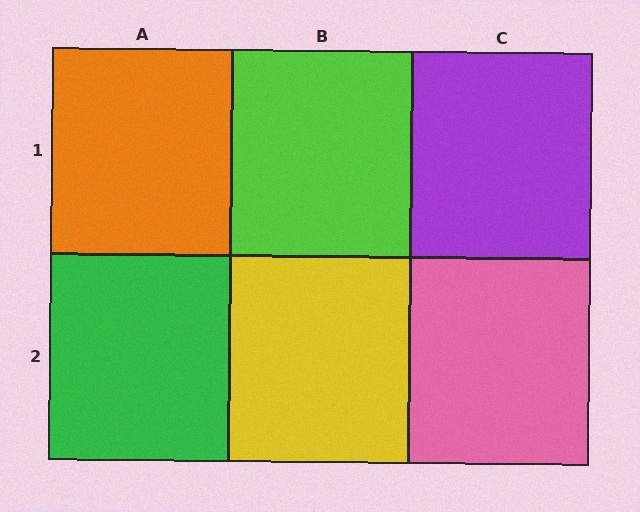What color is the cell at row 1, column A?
Orange.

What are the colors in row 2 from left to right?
Green, yellow, pink.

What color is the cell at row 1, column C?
Purple.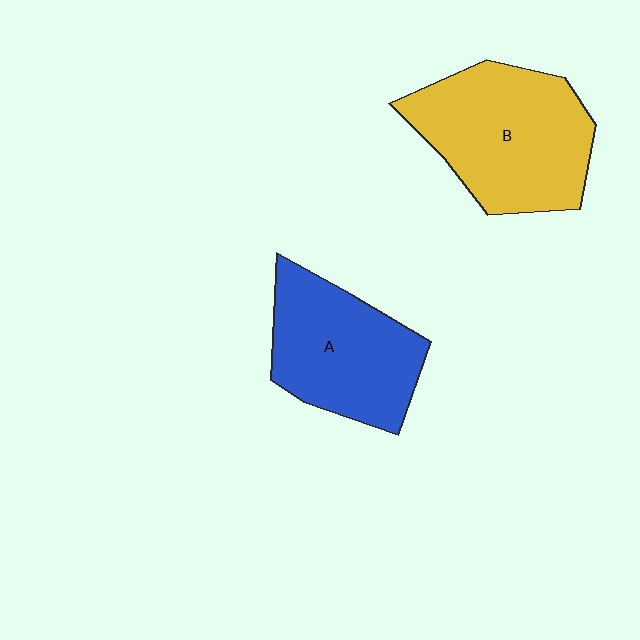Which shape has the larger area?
Shape B (yellow).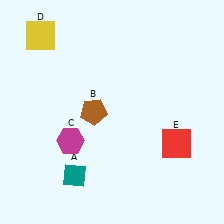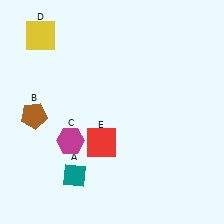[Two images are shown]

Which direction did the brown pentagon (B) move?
The brown pentagon (B) moved left.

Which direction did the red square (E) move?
The red square (E) moved left.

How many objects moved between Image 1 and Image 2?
2 objects moved between the two images.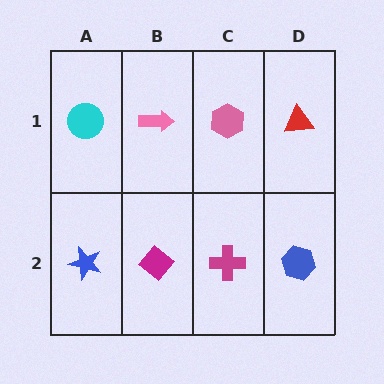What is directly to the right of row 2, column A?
A magenta diamond.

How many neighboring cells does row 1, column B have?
3.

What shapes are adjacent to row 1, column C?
A magenta cross (row 2, column C), a pink arrow (row 1, column B), a red triangle (row 1, column D).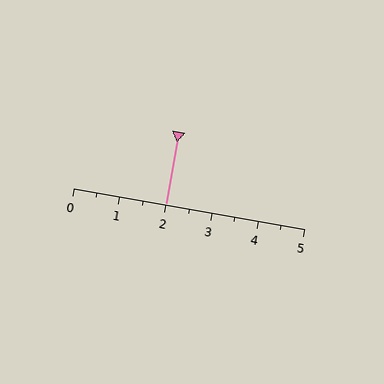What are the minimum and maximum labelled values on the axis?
The axis runs from 0 to 5.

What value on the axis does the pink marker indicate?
The marker indicates approximately 2.